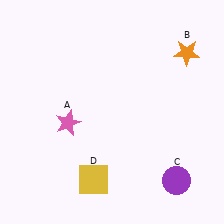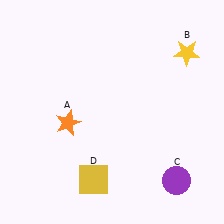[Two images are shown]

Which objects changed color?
A changed from pink to orange. B changed from orange to yellow.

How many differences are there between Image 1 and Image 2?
There are 2 differences between the two images.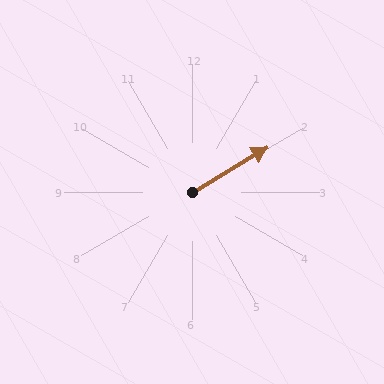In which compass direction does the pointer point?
Northeast.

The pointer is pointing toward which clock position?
Roughly 2 o'clock.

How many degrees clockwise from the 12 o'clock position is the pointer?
Approximately 59 degrees.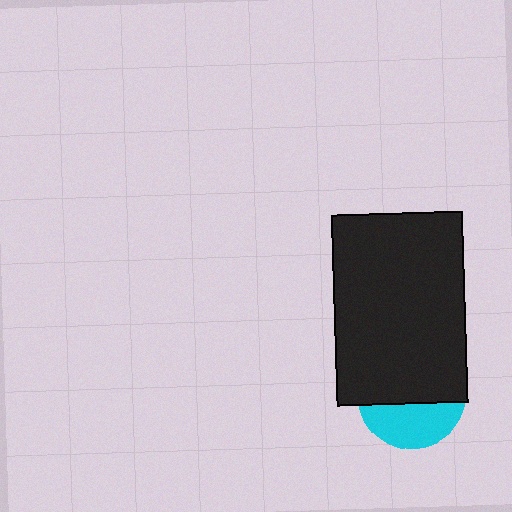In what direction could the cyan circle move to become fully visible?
The cyan circle could move down. That would shift it out from behind the black rectangle entirely.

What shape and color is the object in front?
The object in front is a black rectangle.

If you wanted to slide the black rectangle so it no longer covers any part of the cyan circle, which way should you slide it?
Slide it up — that is the most direct way to separate the two shapes.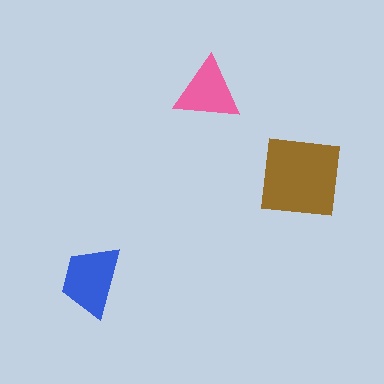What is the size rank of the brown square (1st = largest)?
1st.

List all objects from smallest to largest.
The pink triangle, the blue trapezoid, the brown square.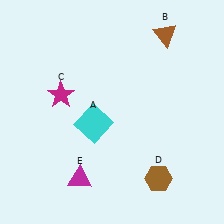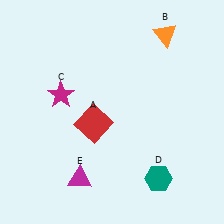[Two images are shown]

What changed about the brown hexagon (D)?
In Image 1, D is brown. In Image 2, it changed to teal.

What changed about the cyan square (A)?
In Image 1, A is cyan. In Image 2, it changed to red.